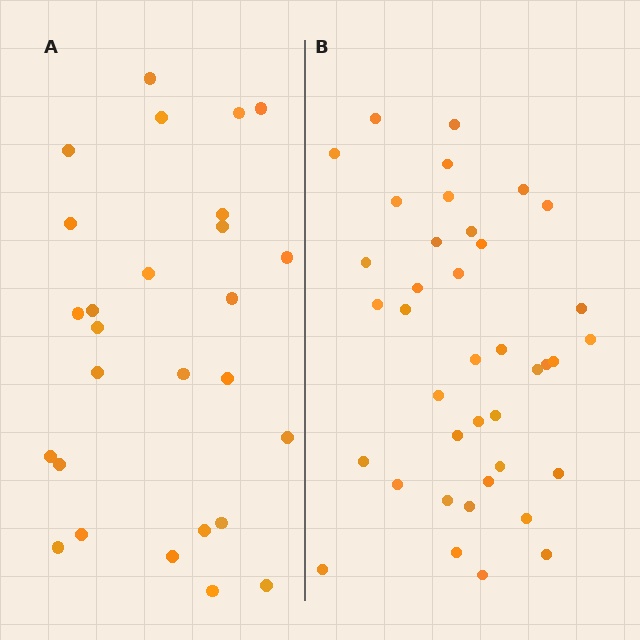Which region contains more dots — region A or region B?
Region B (the right region) has more dots.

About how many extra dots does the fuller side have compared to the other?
Region B has roughly 12 or so more dots than region A.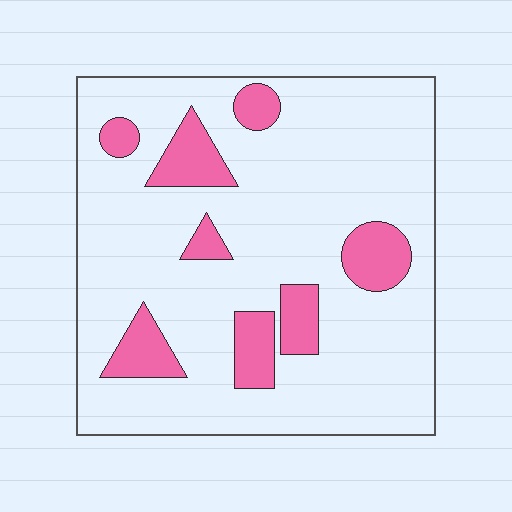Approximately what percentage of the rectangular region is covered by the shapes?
Approximately 15%.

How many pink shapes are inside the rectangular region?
8.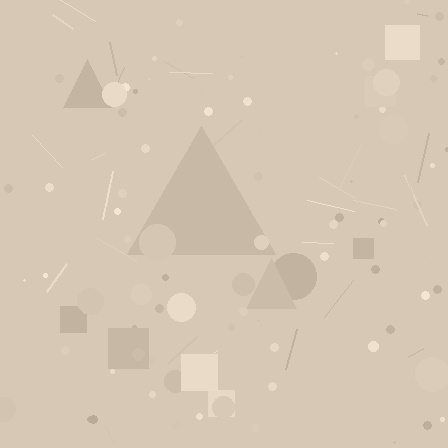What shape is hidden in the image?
A triangle is hidden in the image.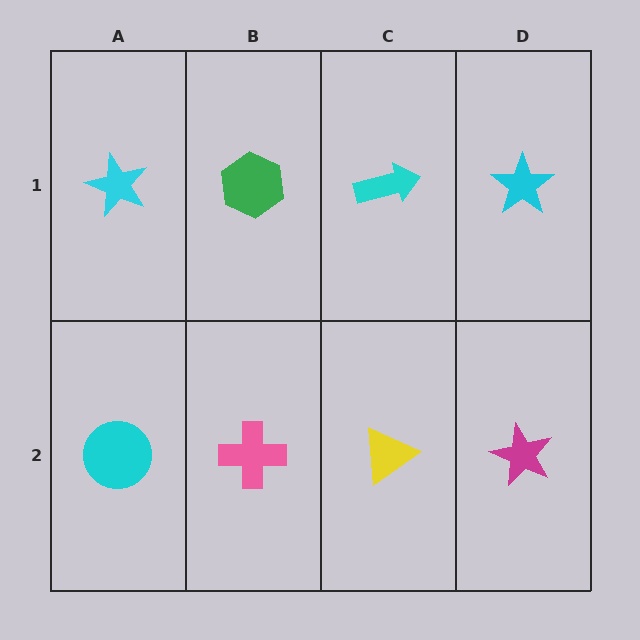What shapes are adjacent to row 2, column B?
A green hexagon (row 1, column B), a cyan circle (row 2, column A), a yellow triangle (row 2, column C).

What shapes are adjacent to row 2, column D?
A cyan star (row 1, column D), a yellow triangle (row 2, column C).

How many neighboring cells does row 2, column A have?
2.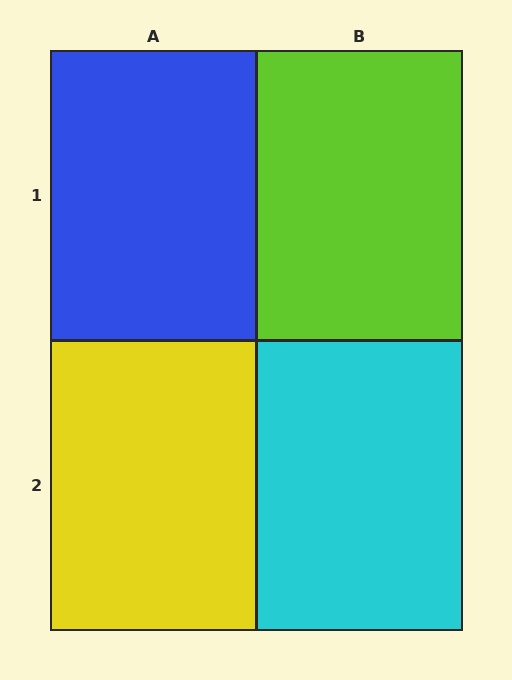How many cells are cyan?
1 cell is cyan.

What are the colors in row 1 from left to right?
Blue, lime.